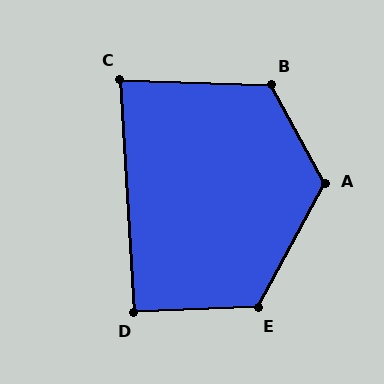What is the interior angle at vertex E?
Approximately 120 degrees (obtuse).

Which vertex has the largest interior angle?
A, at approximately 123 degrees.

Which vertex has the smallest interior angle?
C, at approximately 85 degrees.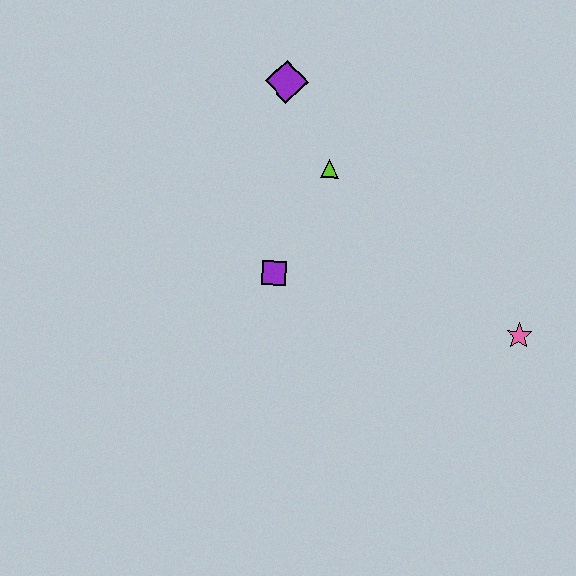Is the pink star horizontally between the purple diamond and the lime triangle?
No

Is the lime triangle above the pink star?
Yes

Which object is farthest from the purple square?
The pink star is farthest from the purple square.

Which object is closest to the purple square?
The lime triangle is closest to the purple square.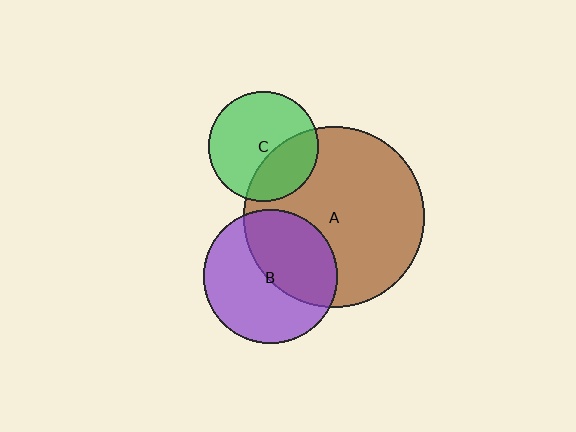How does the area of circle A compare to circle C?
Approximately 2.7 times.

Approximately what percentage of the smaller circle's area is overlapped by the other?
Approximately 45%.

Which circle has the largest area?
Circle A (brown).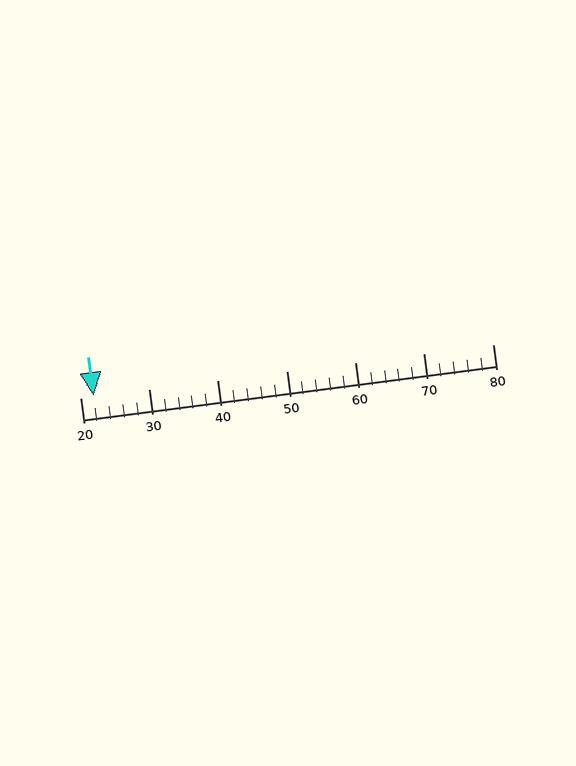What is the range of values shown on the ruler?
The ruler shows values from 20 to 80.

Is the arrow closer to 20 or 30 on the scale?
The arrow is closer to 20.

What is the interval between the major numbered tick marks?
The major tick marks are spaced 10 units apart.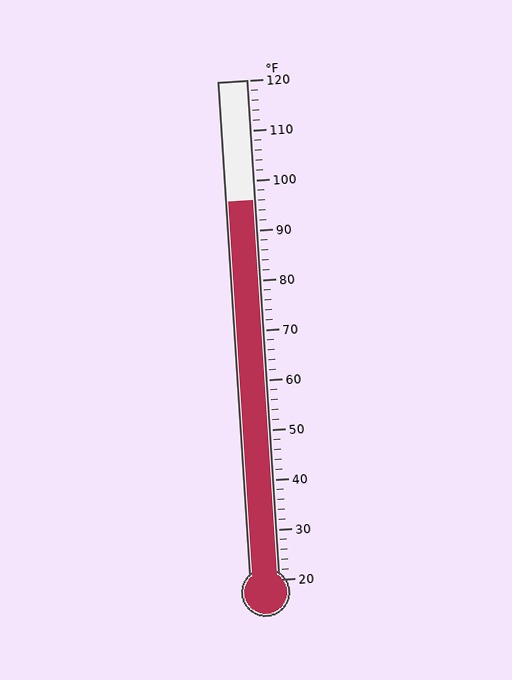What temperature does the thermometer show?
The thermometer shows approximately 96°F.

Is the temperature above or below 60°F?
The temperature is above 60°F.